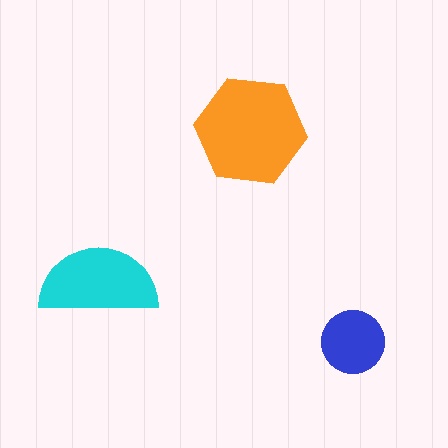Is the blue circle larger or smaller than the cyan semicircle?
Smaller.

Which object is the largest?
The orange hexagon.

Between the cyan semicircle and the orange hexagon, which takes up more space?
The orange hexagon.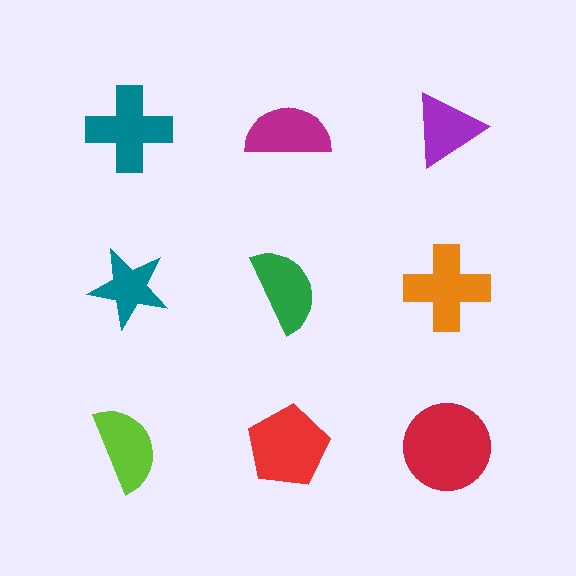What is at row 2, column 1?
A teal star.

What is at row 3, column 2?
A red pentagon.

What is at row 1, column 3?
A purple triangle.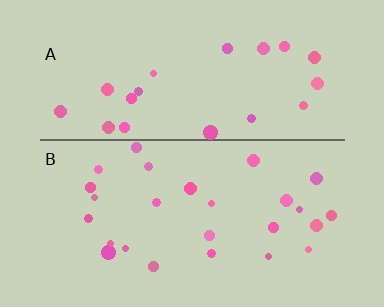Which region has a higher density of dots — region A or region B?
B (the bottom).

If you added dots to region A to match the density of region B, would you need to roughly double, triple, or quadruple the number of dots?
Approximately double.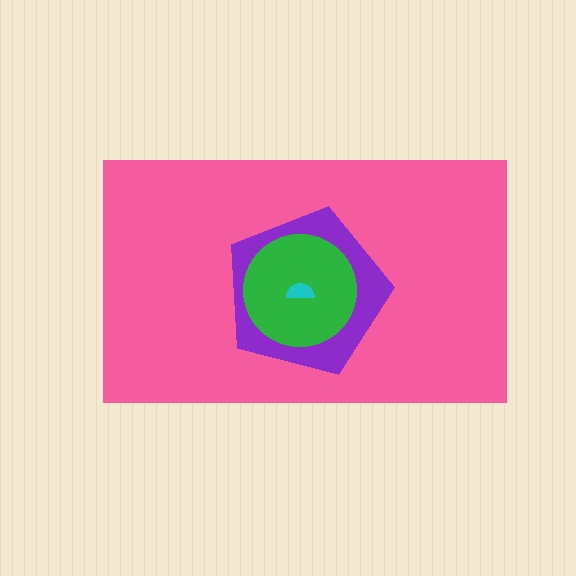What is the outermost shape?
The pink rectangle.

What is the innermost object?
The cyan semicircle.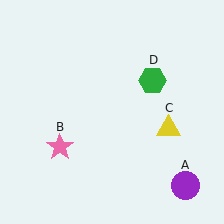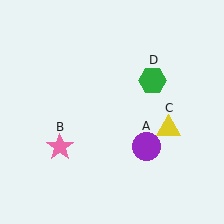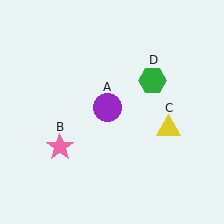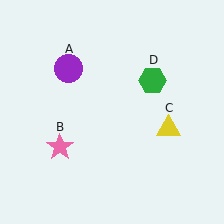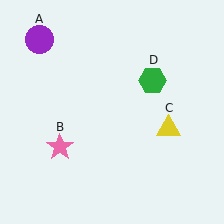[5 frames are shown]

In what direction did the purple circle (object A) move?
The purple circle (object A) moved up and to the left.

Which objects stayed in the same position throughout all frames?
Pink star (object B) and yellow triangle (object C) and green hexagon (object D) remained stationary.